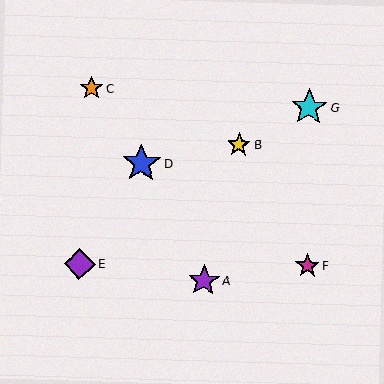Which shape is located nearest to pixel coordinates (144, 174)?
The blue star (labeled D) at (141, 163) is nearest to that location.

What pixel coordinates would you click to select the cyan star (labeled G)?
Click at (309, 107) to select the cyan star G.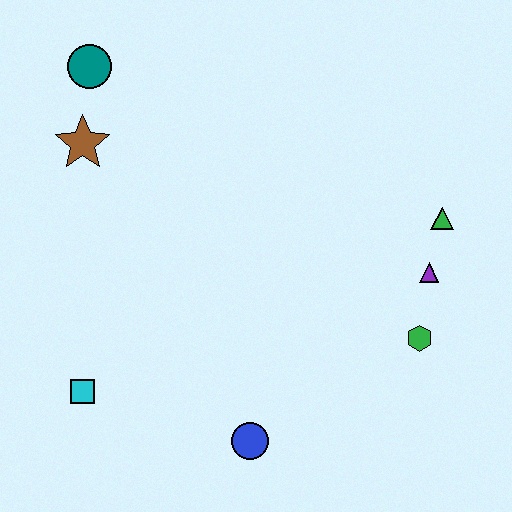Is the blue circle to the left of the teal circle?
No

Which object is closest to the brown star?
The teal circle is closest to the brown star.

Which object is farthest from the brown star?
The green hexagon is farthest from the brown star.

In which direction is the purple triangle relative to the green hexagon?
The purple triangle is above the green hexagon.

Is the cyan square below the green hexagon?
Yes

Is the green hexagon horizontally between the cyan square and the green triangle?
Yes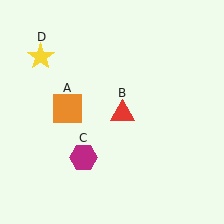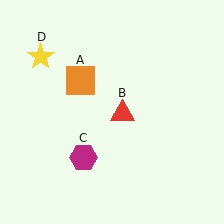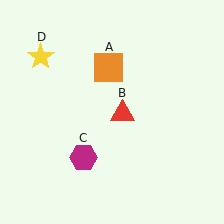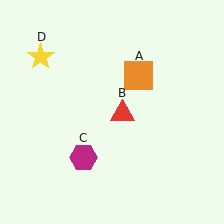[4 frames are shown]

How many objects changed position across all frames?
1 object changed position: orange square (object A).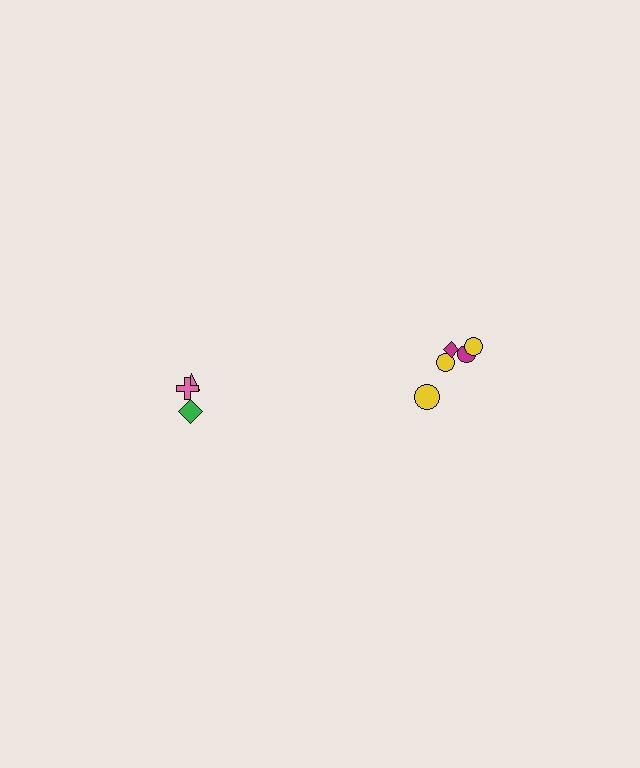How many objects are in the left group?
There are 3 objects.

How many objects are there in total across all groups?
There are 8 objects.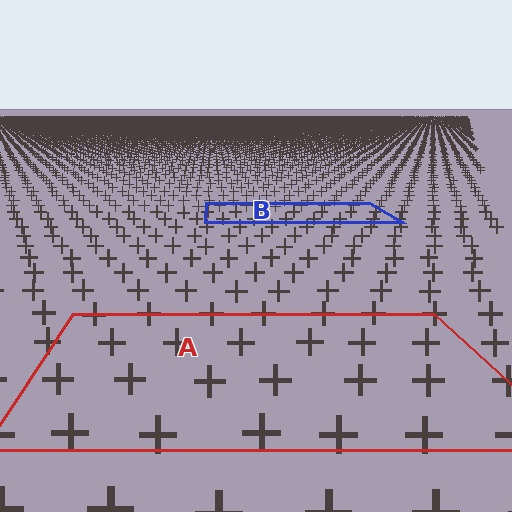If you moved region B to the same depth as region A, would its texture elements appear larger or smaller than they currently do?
They would appear larger. At a closer depth, the same texture elements are projected at a bigger on-screen size.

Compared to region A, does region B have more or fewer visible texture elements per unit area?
Region B has more texture elements per unit area — they are packed more densely because it is farther away.